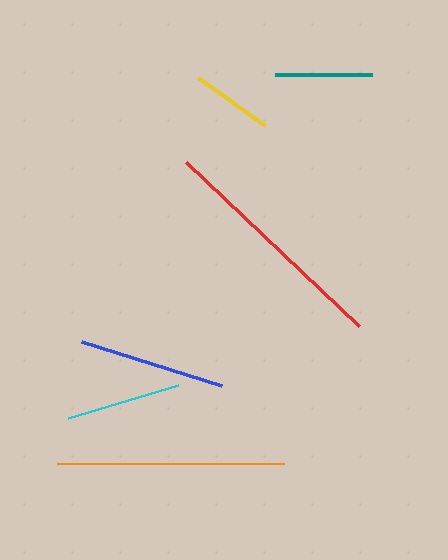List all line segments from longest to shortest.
From longest to shortest: red, orange, blue, cyan, teal, yellow.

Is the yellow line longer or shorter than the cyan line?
The cyan line is longer than the yellow line.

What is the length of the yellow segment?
The yellow segment is approximately 82 pixels long.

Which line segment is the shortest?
The yellow line is the shortest at approximately 82 pixels.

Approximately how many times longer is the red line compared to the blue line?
The red line is approximately 1.6 times the length of the blue line.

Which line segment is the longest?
The red line is the longest at approximately 238 pixels.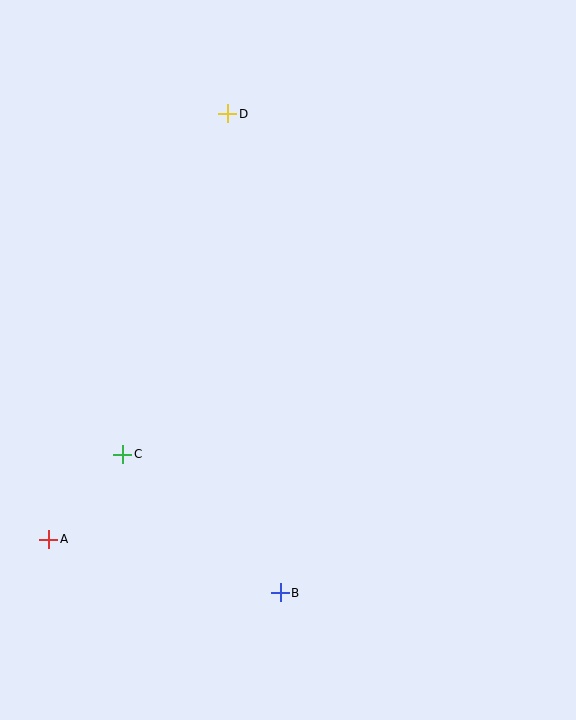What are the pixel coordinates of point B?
Point B is at (280, 593).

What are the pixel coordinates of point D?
Point D is at (228, 114).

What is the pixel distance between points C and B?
The distance between C and B is 210 pixels.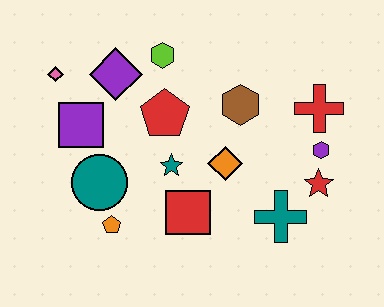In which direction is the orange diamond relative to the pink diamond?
The orange diamond is to the right of the pink diamond.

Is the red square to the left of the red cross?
Yes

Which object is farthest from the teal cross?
The pink diamond is farthest from the teal cross.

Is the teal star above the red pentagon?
No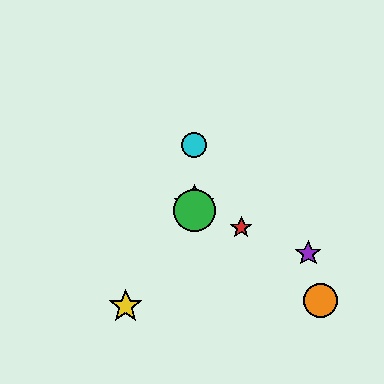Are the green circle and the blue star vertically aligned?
Yes, both are at x≈194.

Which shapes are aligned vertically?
The blue star, the green circle, the cyan circle are aligned vertically.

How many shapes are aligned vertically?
3 shapes (the blue star, the green circle, the cyan circle) are aligned vertically.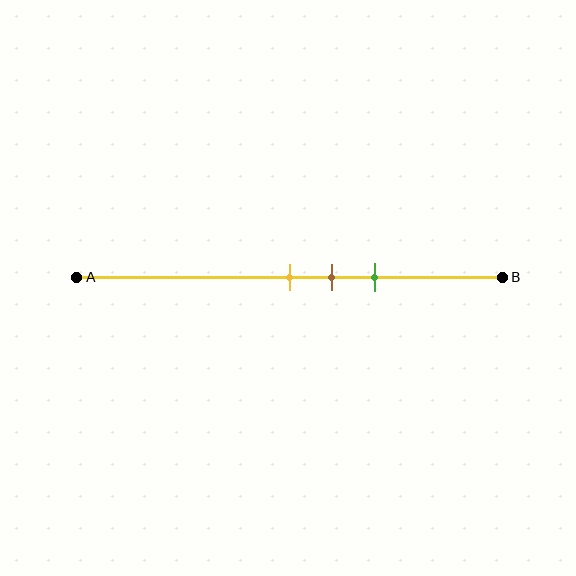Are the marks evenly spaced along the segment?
Yes, the marks are approximately evenly spaced.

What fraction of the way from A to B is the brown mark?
The brown mark is approximately 60% (0.6) of the way from A to B.